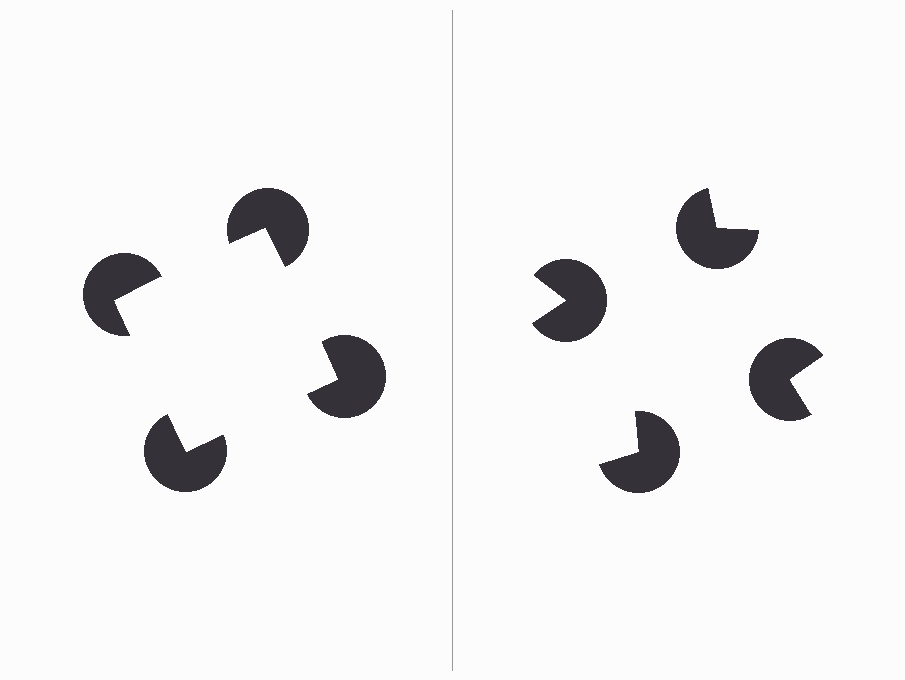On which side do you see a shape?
An illusory square appears on the left side. On the right side the wedge cuts are rotated, so no coherent shape forms.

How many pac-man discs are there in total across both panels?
8 — 4 on each side.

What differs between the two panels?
The pac-man discs are positioned identically on both sides; only the wedge orientations differ. On the left they align to a square; on the right they are misaligned.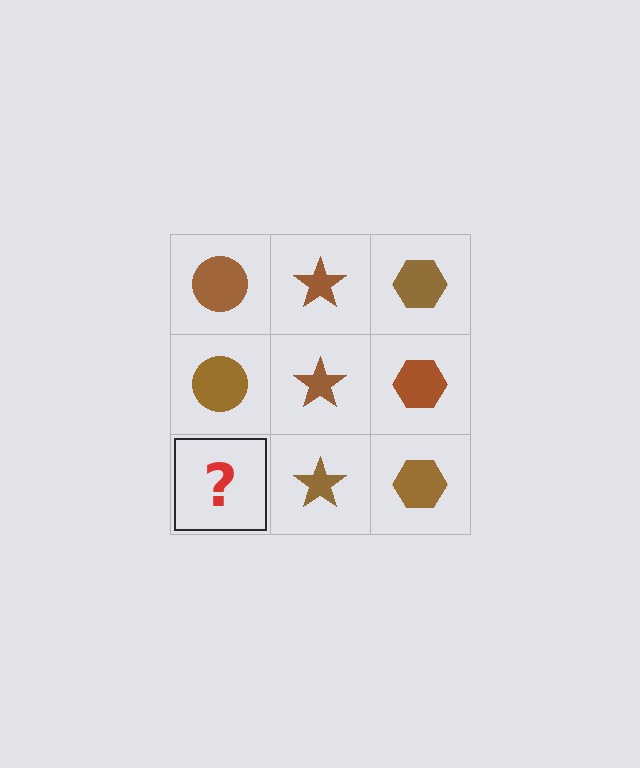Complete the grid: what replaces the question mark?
The question mark should be replaced with a brown circle.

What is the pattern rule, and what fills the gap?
The rule is that each column has a consistent shape. The gap should be filled with a brown circle.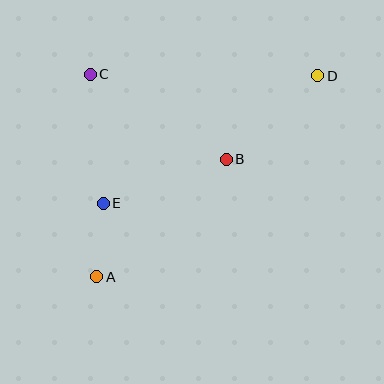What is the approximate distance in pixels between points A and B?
The distance between A and B is approximately 175 pixels.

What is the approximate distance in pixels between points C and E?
The distance between C and E is approximately 130 pixels.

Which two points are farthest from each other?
Points A and D are farthest from each other.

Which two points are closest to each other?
Points A and E are closest to each other.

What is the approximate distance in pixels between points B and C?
The distance between B and C is approximately 160 pixels.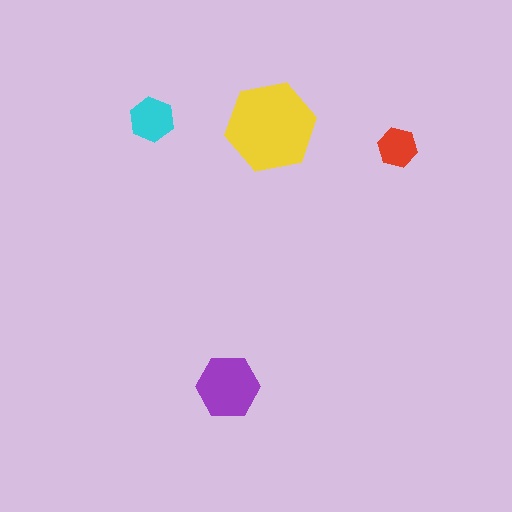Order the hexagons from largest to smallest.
the yellow one, the purple one, the cyan one, the red one.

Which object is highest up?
The cyan hexagon is topmost.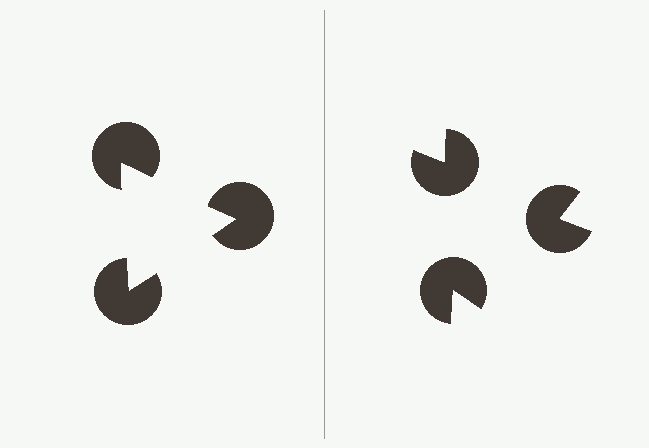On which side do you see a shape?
An illusory triangle appears on the left side. On the right side the wedge cuts are rotated, so no coherent shape forms.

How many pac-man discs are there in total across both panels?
6 — 3 on each side.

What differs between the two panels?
The pac-man discs are positioned identically on both sides; only the wedge orientations differ. On the left they align to a triangle; on the right they are misaligned.